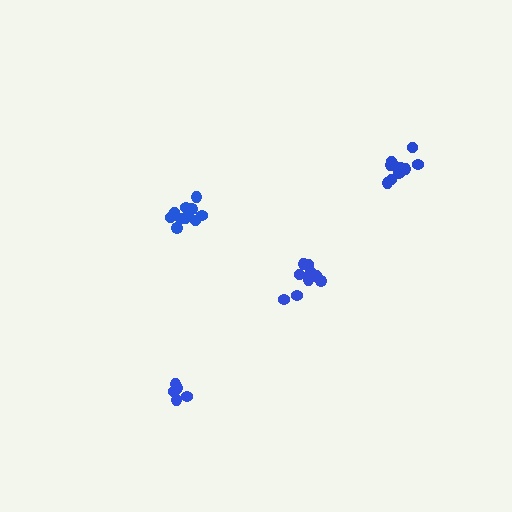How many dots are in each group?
Group 1: 10 dots, Group 2: 11 dots, Group 3: 5 dots, Group 4: 11 dots (37 total).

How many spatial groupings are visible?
There are 4 spatial groupings.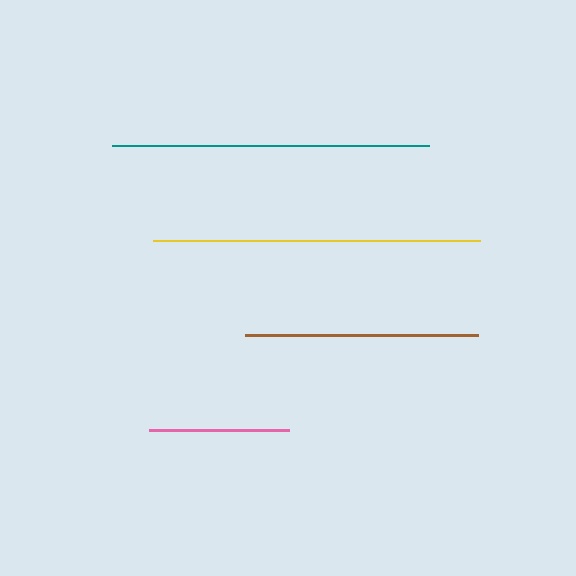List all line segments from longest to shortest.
From longest to shortest: yellow, teal, brown, pink.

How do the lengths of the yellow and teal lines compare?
The yellow and teal lines are approximately the same length.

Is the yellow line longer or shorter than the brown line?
The yellow line is longer than the brown line.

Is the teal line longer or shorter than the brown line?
The teal line is longer than the brown line.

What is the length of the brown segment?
The brown segment is approximately 233 pixels long.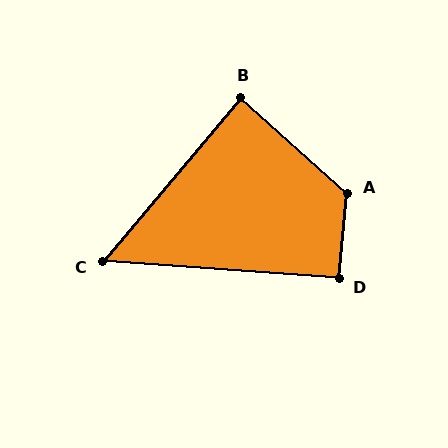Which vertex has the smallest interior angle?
C, at approximately 54 degrees.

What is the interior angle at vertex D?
Approximately 91 degrees (approximately right).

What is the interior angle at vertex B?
Approximately 89 degrees (approximately right).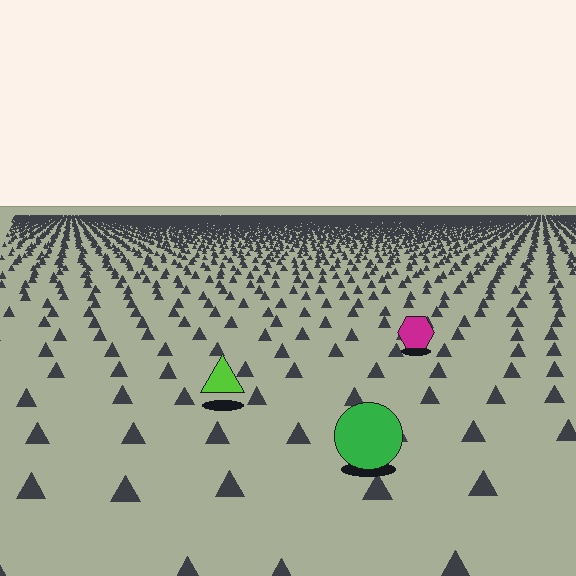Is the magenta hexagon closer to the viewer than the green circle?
No. The green circle is closer — you can tell from the texture gradient: the ground texture is coarser near it.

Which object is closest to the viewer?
The green circle is closest. The texture marks near it are larger and more spread out.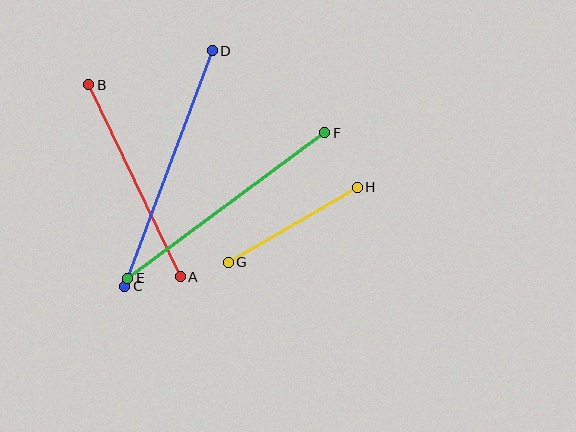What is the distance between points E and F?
The distance is approximately 245 pixels.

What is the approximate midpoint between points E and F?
The midpoint is at approximately (226, 205) pixels.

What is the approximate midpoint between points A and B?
The midpoint is at approximately (134, 181) pixels.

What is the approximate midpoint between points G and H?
The midpoint is at approximately (293, 225) pixels.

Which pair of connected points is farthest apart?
Points C and D are farthest apart.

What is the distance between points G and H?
The distance is approximately 149 pixels.